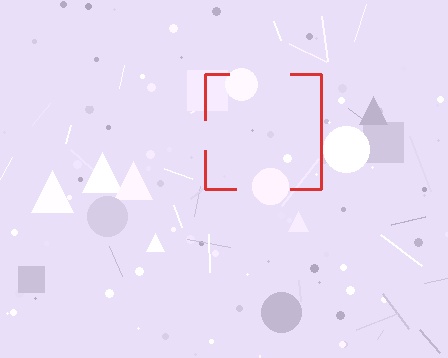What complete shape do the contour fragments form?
The contour fragments form a square.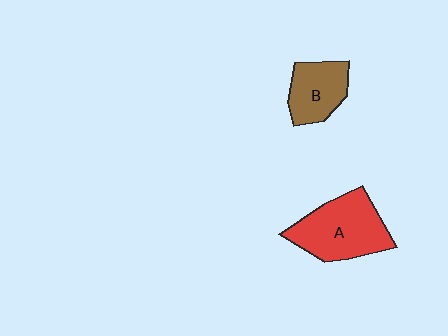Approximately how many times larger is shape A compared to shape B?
Approximately 1.6 times.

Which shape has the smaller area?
Shape B (brown).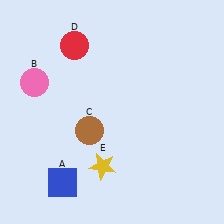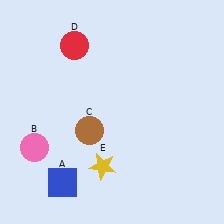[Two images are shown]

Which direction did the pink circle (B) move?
The pink circle (B) moved down.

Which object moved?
The pink circle (B) moved down.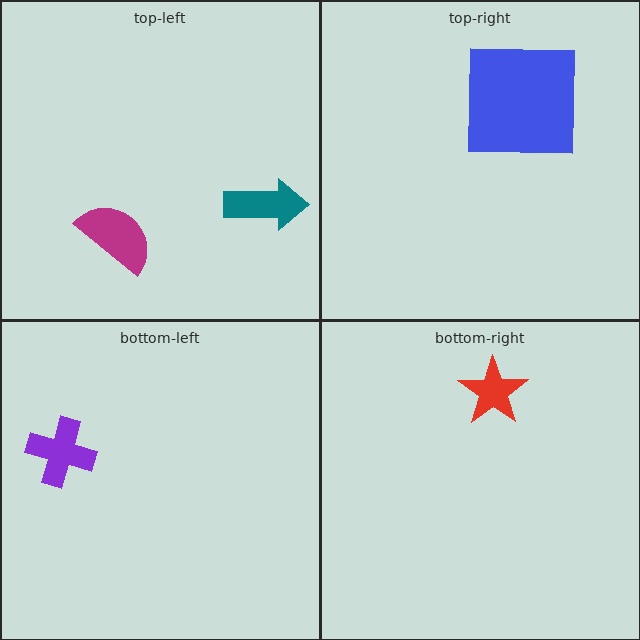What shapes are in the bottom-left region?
The purple cross.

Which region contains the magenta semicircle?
The top-left region.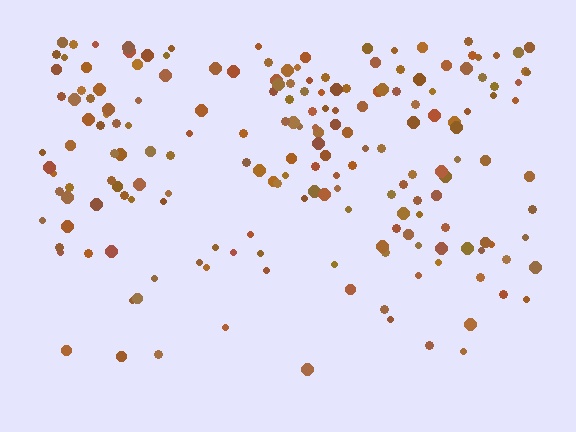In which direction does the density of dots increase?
From bottom to top, with the top side densest.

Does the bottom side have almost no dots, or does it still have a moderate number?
Still a moderate number, just noticeably fewer than the top.